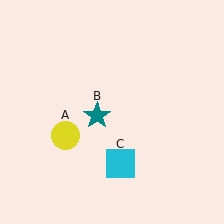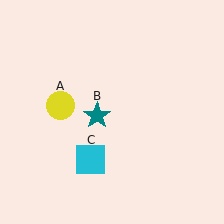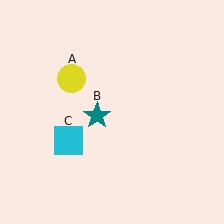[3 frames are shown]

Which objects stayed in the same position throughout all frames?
Teal star (object B) remained stationary.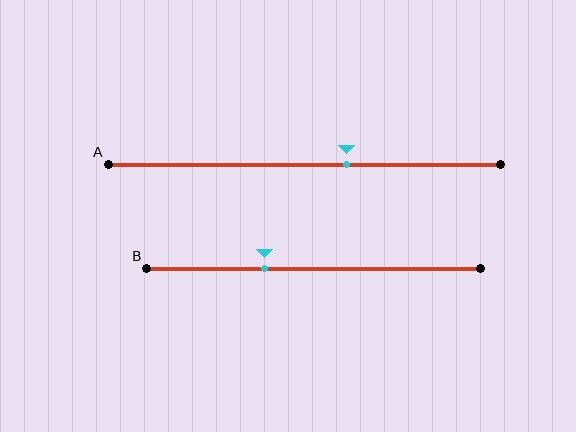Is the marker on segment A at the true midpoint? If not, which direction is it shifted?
No, the marker on segment A is shifted to the right by about 11% of the segment length.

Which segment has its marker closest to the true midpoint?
Segment A has its marker closest to the true midpoint.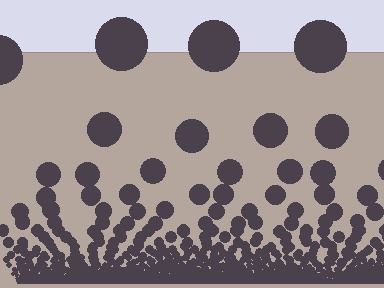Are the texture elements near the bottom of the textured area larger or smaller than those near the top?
Smaller. The gradient is inverted — elements near the bottom are smaller and denser.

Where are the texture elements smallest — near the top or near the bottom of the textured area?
Near the bottom.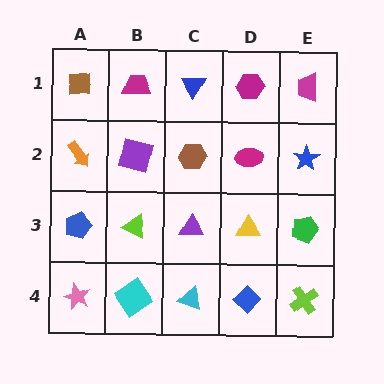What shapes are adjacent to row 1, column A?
An orange arrow (row 2, column A), a magenta trapezoid (row 1, column B).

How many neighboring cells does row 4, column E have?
2.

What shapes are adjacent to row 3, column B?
A purple square (row 2, column B), a cyan diamond (row 4, column B), a blue pentagon (row 3, column A), a purple triangle (row 3, column C).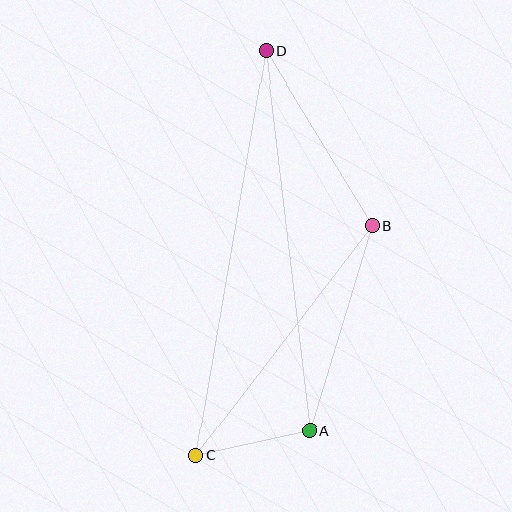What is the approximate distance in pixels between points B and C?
The distance between B and C is approximately 289 pixels.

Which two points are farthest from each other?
Points C and D are farthest from each other.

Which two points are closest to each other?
Points A and C are closest to each other.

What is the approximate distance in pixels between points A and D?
The distance between A and D is approximately 383 pixels.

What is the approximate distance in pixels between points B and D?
The distance between B and D is approximately 205 pixels.